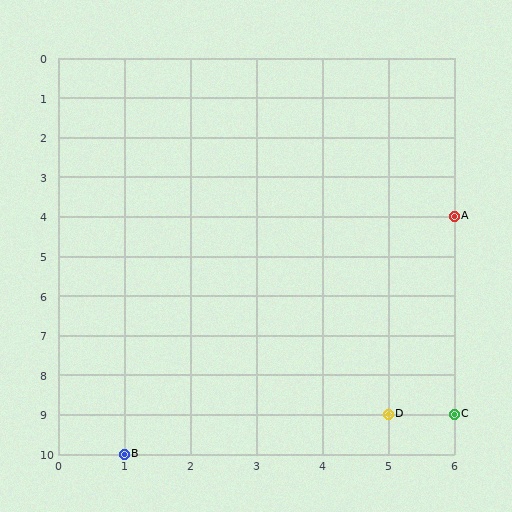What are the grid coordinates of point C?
Point C is at grid coordinates (6, 9).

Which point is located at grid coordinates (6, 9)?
Point C is at (6, 9).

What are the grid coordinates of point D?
Point D is at grid coordinates (5, 9).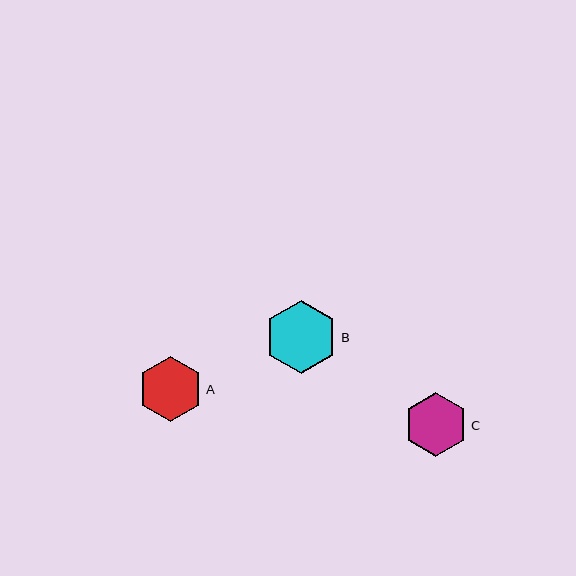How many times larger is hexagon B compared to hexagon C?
Hexagon B is approximately 1.1 times the size of hexagon C.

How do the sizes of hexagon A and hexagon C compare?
Hexagon A and hexagon C are approximately the same size.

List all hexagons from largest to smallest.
From largest to smallest: B, A, C.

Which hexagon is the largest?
Hexagon B is the largest with a size of approximately 73 pixels.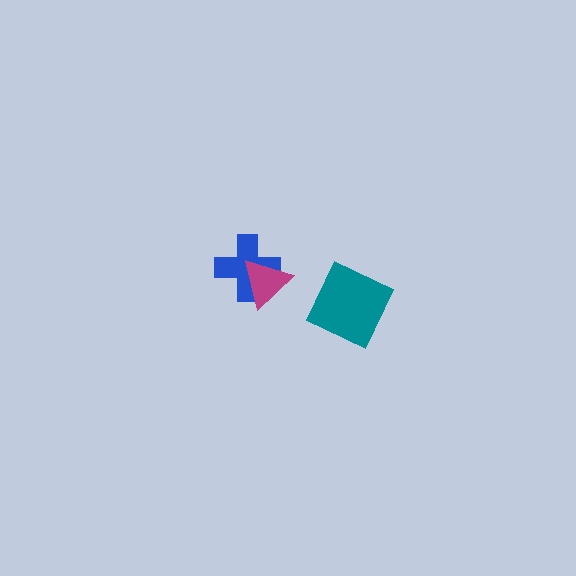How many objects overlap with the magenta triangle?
1 object overlaps with the magenta triangle.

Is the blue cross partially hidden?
Yes, it is partially covered by another shape.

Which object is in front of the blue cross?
The magenta triangle is in front of the blue cross.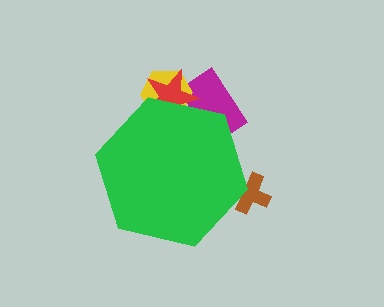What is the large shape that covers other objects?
A green hexagon.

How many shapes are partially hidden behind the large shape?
4 shapes are partially hidden.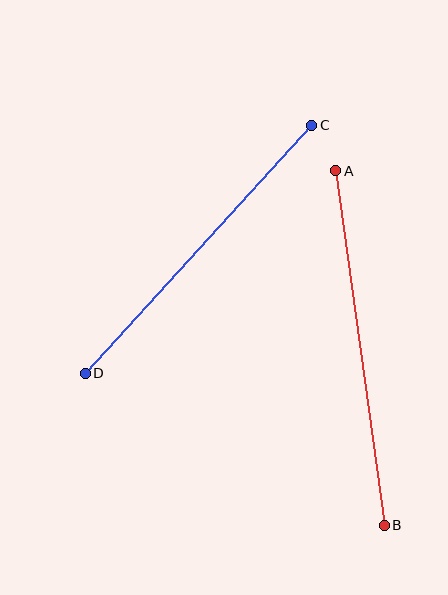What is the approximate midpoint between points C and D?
The midpoint is at approximately (199, 249) pixels.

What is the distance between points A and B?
The distance is approximately 357 pixels.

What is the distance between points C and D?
The distance is approximately 336 pixels.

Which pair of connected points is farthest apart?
Points A and B are farthest apart.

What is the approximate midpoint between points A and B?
The midpoint is at approximately (360, 348) pixels.